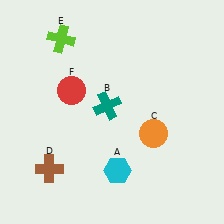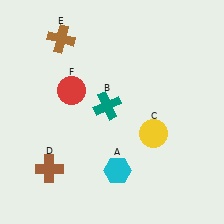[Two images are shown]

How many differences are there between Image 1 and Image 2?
There are 2 differences between the two images.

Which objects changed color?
C changed from orange to yellow. E changed from lime to brown.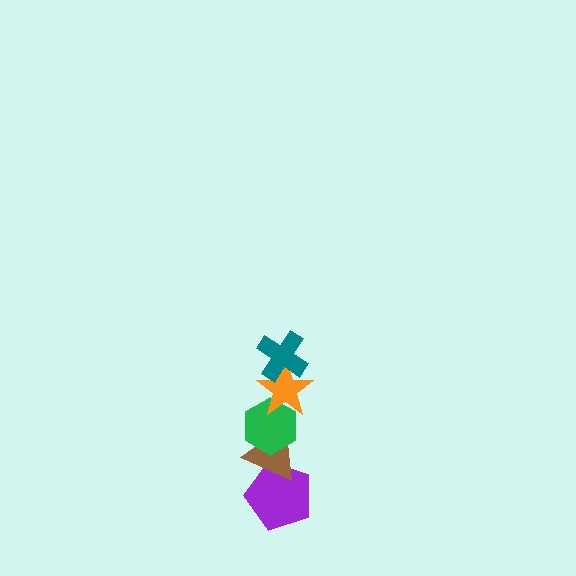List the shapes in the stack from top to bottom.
From top to bottom: the teal cross, the orange star, the green hexagon, the brown triangle, the purple pentagon.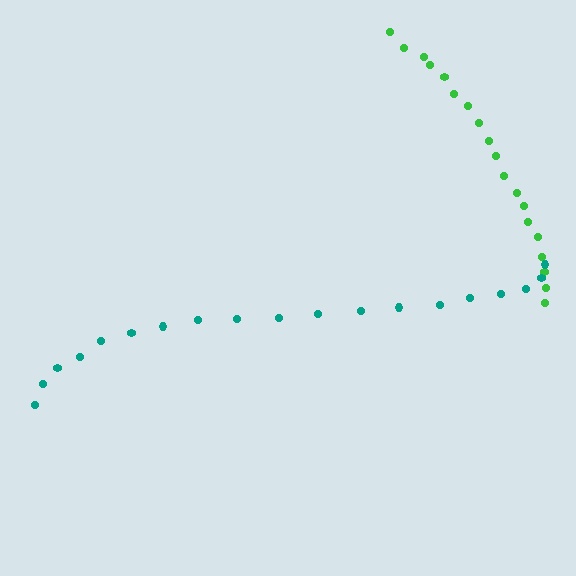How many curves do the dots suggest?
There are 2 distinct paths.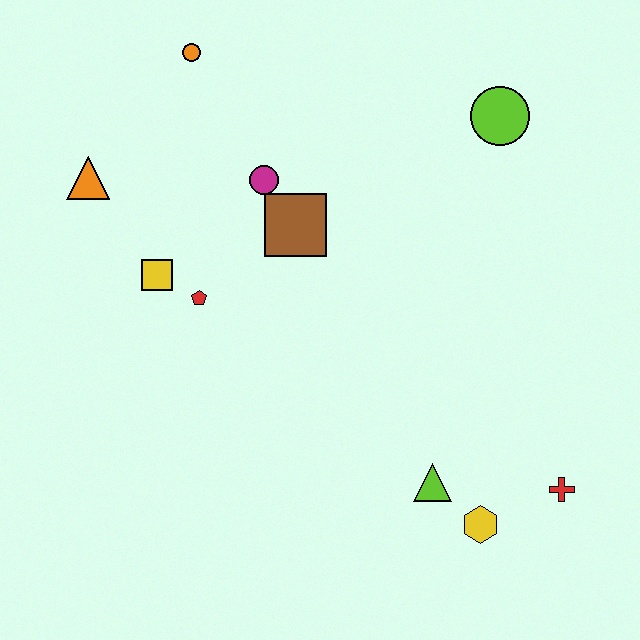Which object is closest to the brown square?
The magenta circle is closest to the brown square.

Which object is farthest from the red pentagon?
The red cross is farthest from the red pentagon.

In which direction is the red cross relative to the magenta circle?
The red cross is below the magenta circle.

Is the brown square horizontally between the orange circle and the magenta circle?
No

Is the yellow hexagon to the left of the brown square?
No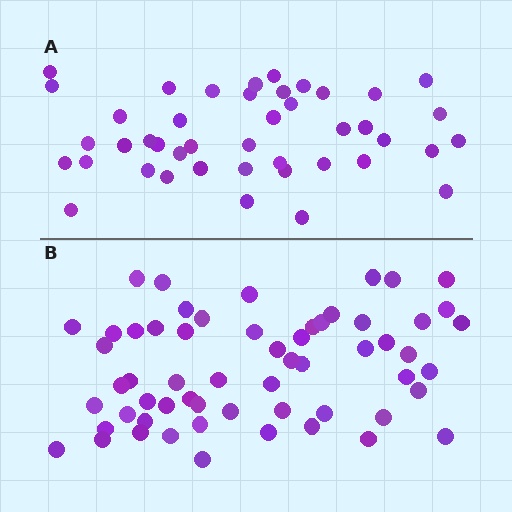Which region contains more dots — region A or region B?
Region B (the bottom region) has more dots.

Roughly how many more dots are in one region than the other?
Region B has approximately 15 more dots than region A.